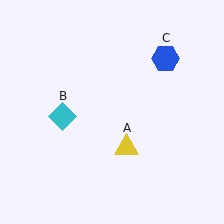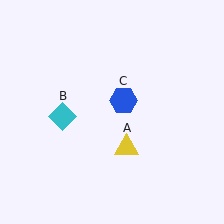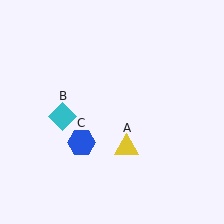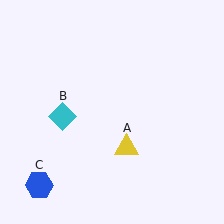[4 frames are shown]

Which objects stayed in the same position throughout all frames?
Yellow triangle (object A) and cyan diamond (object B) remained stationary.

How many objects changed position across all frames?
1 object changed position: blue hexagon (object C).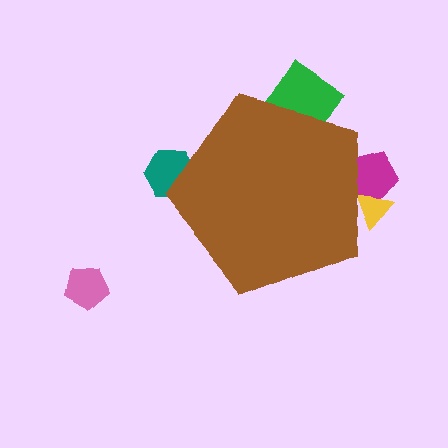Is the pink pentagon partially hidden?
No, the pink pentagon is fully visible.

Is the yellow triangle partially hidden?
Yes, the yellow triangle is partially hidden behind the brown pentagon.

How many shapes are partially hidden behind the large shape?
4 shapes are partially hidden.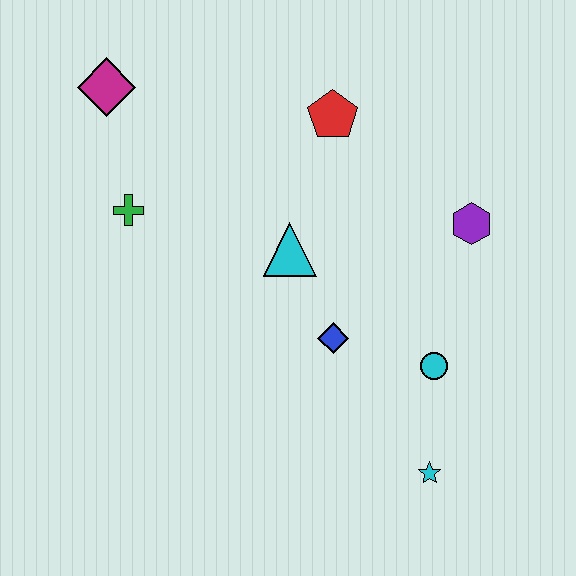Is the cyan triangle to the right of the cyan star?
No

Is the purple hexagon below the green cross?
Yes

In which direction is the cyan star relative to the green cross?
The cyan star is to the right of the green cross.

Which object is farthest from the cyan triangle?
The cyan star is farthest from the cyan triangle.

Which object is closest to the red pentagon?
The cyan triangle is closest to the red pentagon.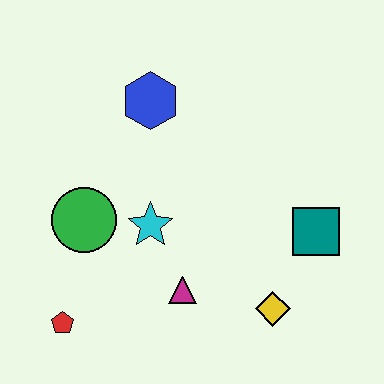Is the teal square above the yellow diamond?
Yes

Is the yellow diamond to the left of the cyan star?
No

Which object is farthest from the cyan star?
The teal square is farthest from the cyan star.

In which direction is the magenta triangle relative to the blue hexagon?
The magenta triangle is below the blue hexagon.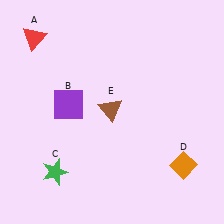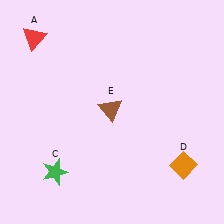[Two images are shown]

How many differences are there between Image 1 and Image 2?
There is 1 difference between the two images.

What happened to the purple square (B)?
The purple square (B) was removed in Image 2. It was in the top-left area of Image 1.